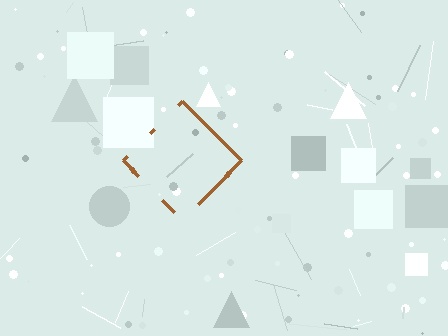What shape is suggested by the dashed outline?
The dashed outline suggests a diamond.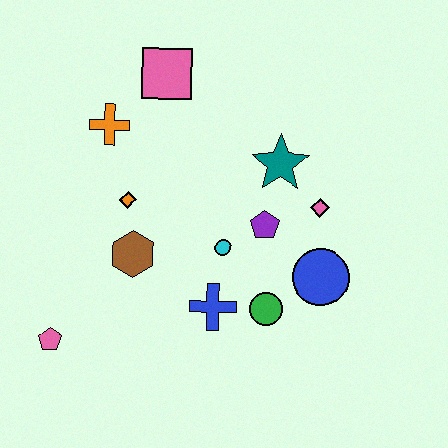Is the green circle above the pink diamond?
No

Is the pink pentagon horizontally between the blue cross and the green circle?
No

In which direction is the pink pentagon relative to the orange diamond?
The pink pentagon is below the orange diamond.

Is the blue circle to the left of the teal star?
No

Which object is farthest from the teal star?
The pink pentagon is farthest from the teal star.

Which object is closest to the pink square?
The orange cross is closest to the pink square.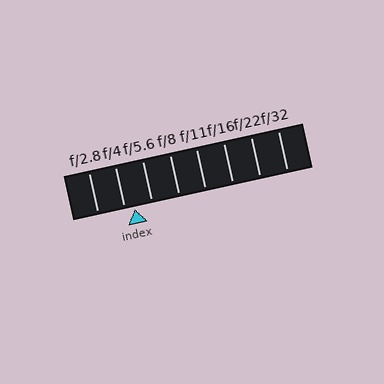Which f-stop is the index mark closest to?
The index mark is closest to f/4.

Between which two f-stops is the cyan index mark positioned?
The index mark is between f/4 and f/5.6.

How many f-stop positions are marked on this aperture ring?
There are 8 f-stop positions marked.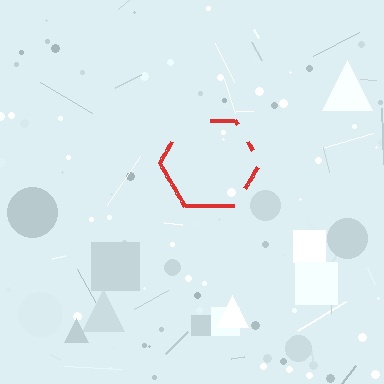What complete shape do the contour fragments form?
The contour fragments form a hexagon.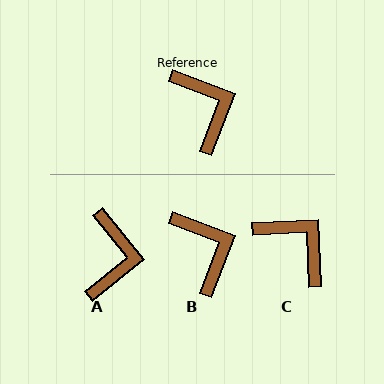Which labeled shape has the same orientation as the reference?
B.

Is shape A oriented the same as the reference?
No, it is off by about 31 degrees.